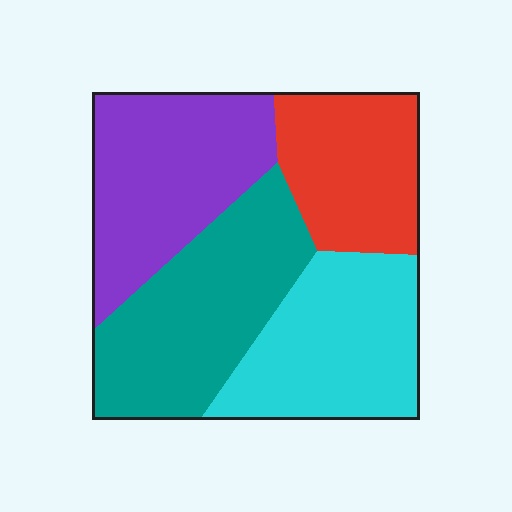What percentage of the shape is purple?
Purple covers 27% of the shape.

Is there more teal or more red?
Teal.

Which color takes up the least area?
Red, at roughly 20%.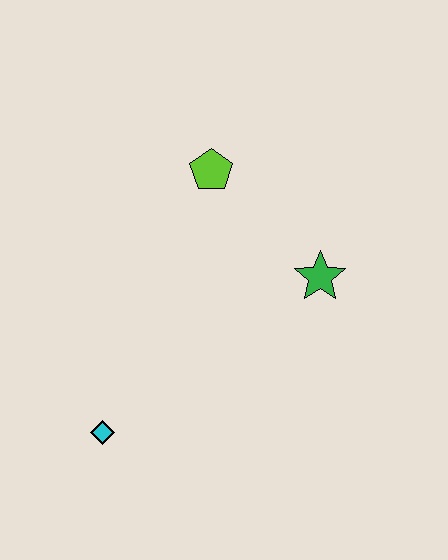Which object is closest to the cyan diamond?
The green star is closest to the cyan diamond.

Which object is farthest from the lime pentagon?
The cyan diamond is farthest from the lime pentagon.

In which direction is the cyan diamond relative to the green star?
The cyan diamond is to the left of the green star.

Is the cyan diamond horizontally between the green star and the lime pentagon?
No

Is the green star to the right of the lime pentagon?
Yes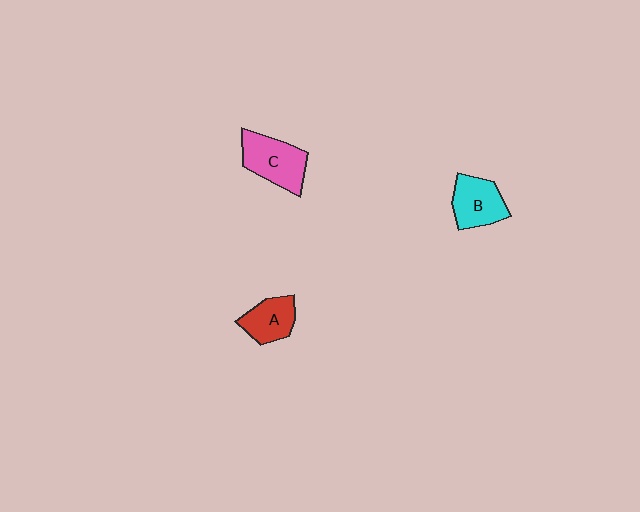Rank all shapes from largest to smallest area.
From largest to smallest: C (pink), B (cyan), A (red).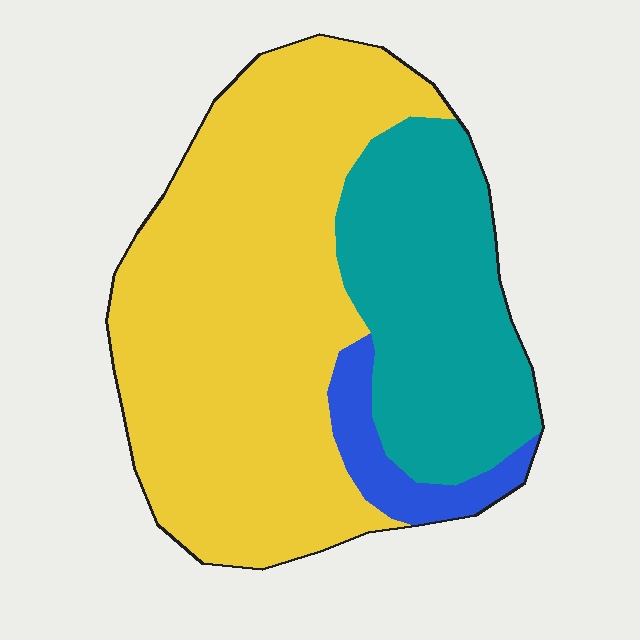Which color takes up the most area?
Yellow, at roughly 60%.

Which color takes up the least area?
Blue, at roughly 5%.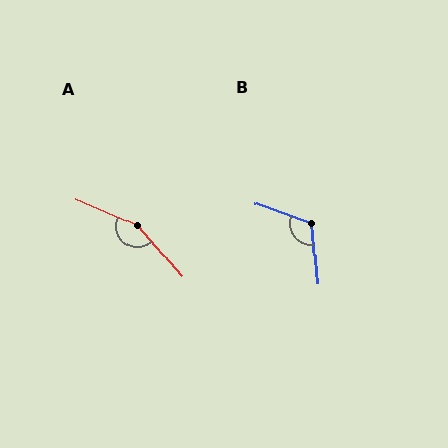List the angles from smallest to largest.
B (115°), A (154°).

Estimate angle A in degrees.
Approximately 154 degrees.